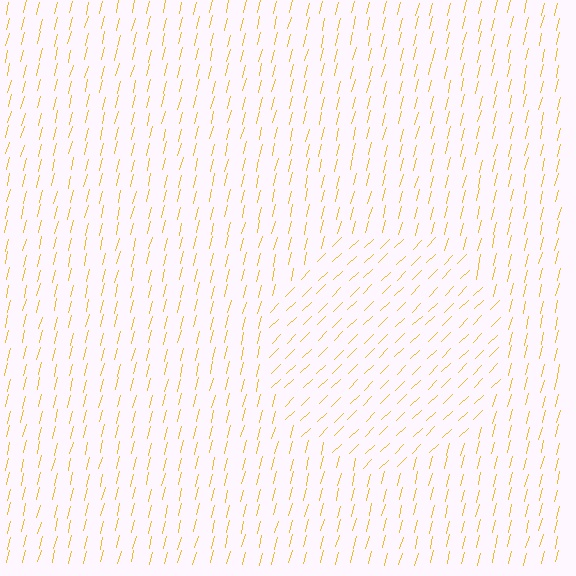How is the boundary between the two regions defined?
The boundary is defined purely by a change in line orientation (approximately 32 degrees difference). All lines are the same color and thickness.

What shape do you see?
I see a circle.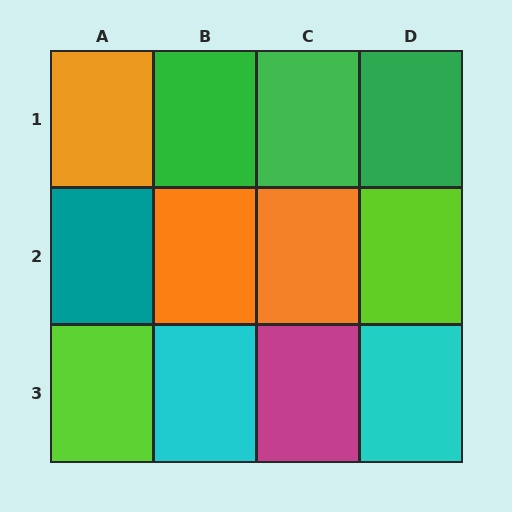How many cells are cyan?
2 cells are cyan.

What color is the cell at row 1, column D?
Green.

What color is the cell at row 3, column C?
Magenta.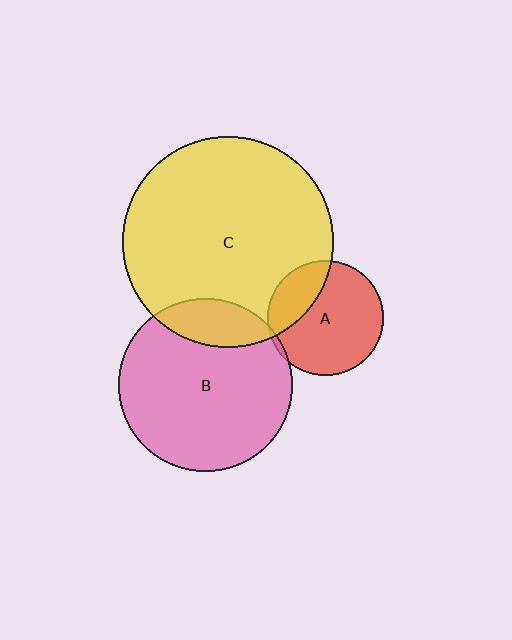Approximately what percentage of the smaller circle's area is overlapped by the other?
Approximately 25%.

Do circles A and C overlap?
Yes.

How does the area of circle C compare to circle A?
Approximately 3.3 times.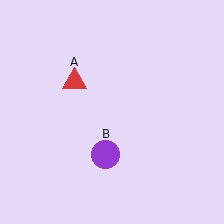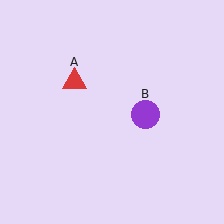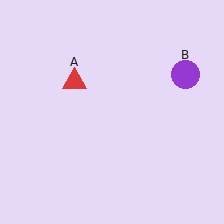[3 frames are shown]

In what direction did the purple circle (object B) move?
The purple circle (object B) moved up and to the right.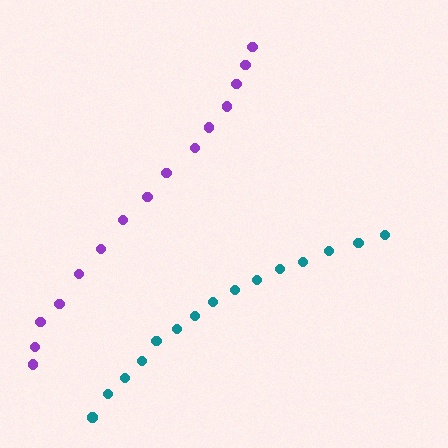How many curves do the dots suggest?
There are 2 distinct paths.